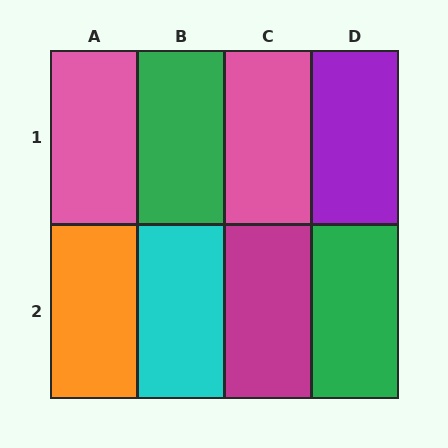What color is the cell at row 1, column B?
Green.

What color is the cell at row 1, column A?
Pink.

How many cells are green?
2 cells are green.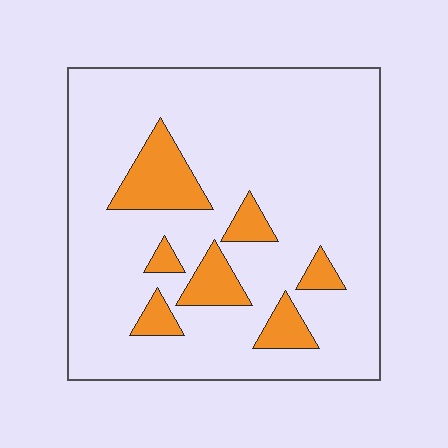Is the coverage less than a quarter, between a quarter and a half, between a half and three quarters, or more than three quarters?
Less than a quarter.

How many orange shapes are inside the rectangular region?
7.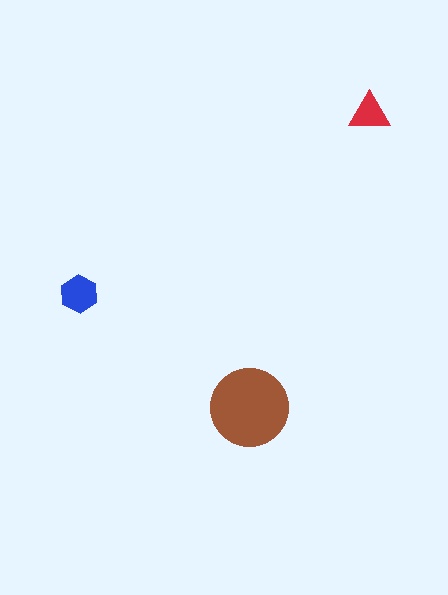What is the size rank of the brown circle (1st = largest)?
1st.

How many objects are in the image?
There are 3 objects in the image.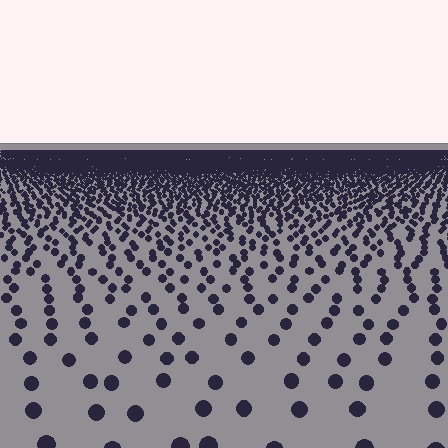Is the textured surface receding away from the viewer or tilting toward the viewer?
The surface is receding away from the viewer. Texture elements get smaller and denser toward the top.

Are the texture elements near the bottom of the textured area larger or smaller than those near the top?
Larger. Near the bottom, elements are closer to the viewer and appear at a bigger on-screen size.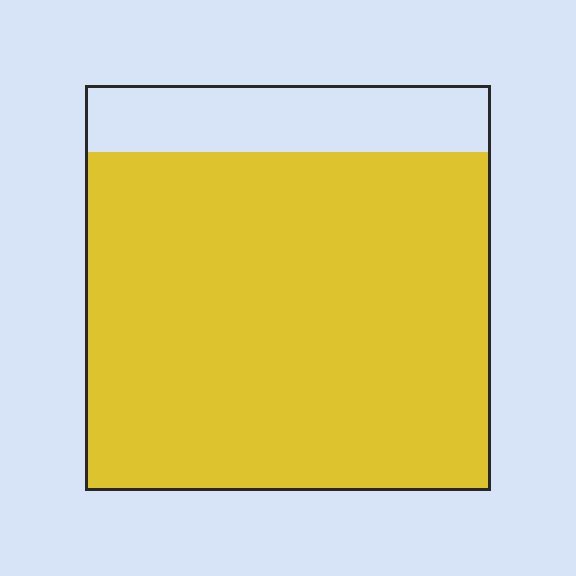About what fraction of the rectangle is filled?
About five sixths (5/6).